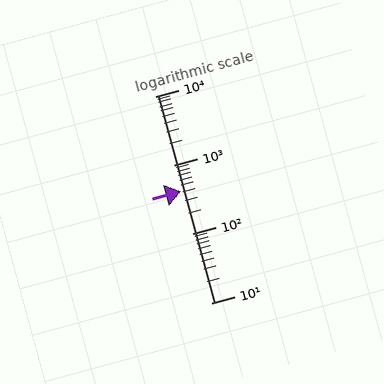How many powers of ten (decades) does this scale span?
The scale spans 3 decades, from 10 to 10000.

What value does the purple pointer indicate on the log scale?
The pointer indicates approximately 420.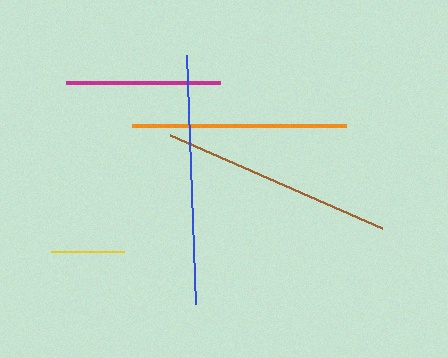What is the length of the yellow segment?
The yellow segment is approximately 73 pixels long.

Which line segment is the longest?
The blue line is the longest at approximately 249 pixels.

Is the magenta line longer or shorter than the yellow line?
The magenta line is longer than the yellow line.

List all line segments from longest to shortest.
From longest to shortest: blue, brown, orange, magenta, yellow.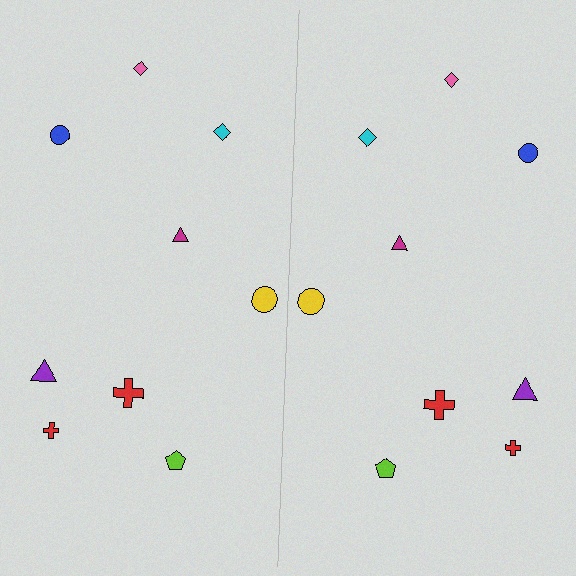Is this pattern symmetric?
Yes, this pattern has bilateral (reflection) symmetry.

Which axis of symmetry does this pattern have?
The pattern has a vertical axis of symmetry running through the center of the image.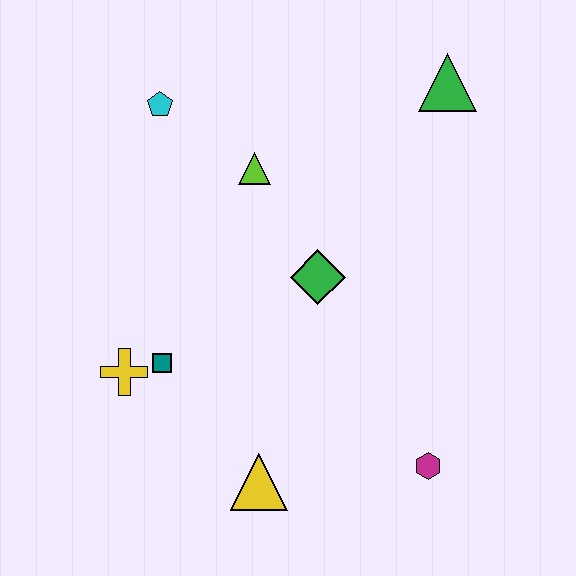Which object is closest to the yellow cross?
The teal square is closest to the yellow cross.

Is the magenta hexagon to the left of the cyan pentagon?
No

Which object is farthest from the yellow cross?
The green triangle is farthest from the yellow cross.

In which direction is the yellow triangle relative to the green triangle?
The yellow triangle is below the green triangle.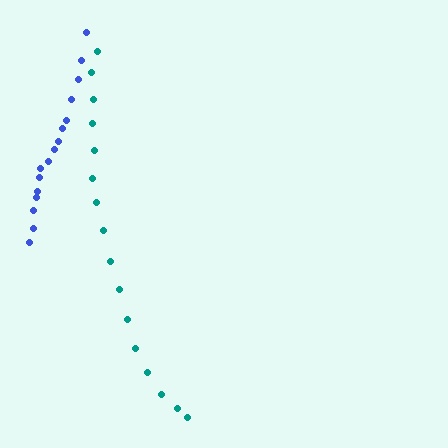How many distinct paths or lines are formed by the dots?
There are 2 distinct paths.